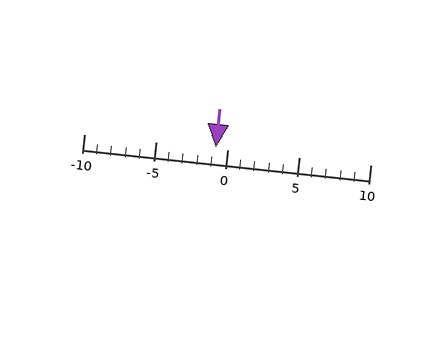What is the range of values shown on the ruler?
The ruler shows values from -10 to 10.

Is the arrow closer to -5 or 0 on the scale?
The arrow is closer to 0.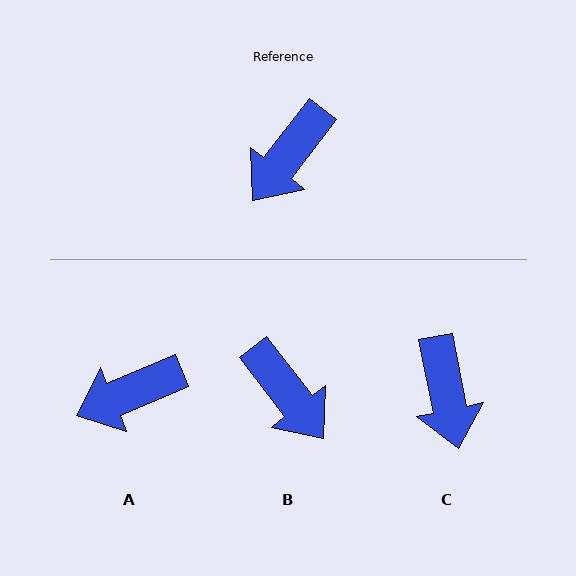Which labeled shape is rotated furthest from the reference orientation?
B, about 75 degrees away.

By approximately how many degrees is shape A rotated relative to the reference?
Approximately 29 degrees clockwise.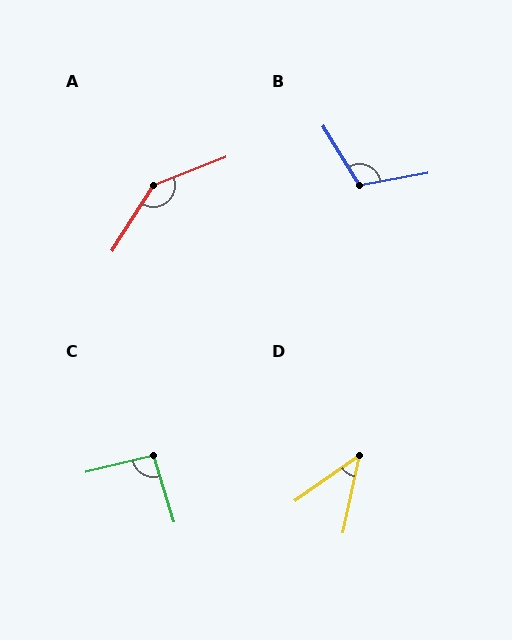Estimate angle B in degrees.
Approximately 111 degrees.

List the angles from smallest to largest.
D (43°), C (93°), B (111°), A (144°).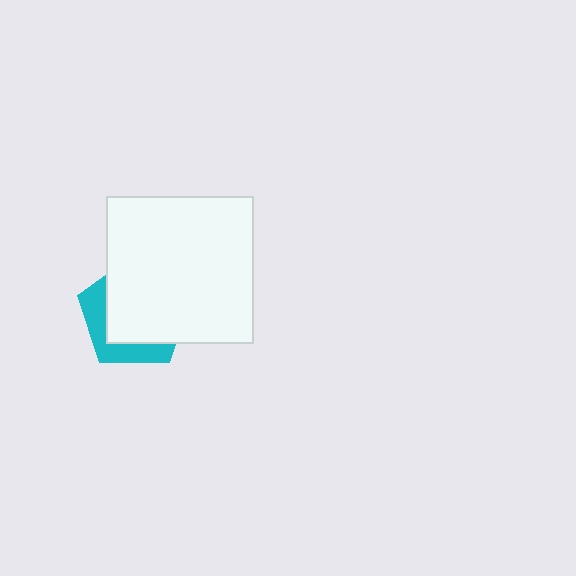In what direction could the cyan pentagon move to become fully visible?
The cyan pentagon could move toward the lower-left. That would shift it out from behind the white square entirely.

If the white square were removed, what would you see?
You would see the complete cyan pentagon.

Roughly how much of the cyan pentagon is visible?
A small part of it is visible (roughly 33%).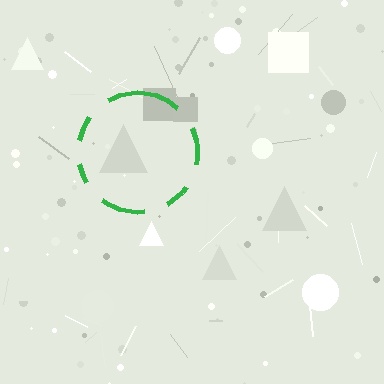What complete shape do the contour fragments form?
The contour fragments form a circle.